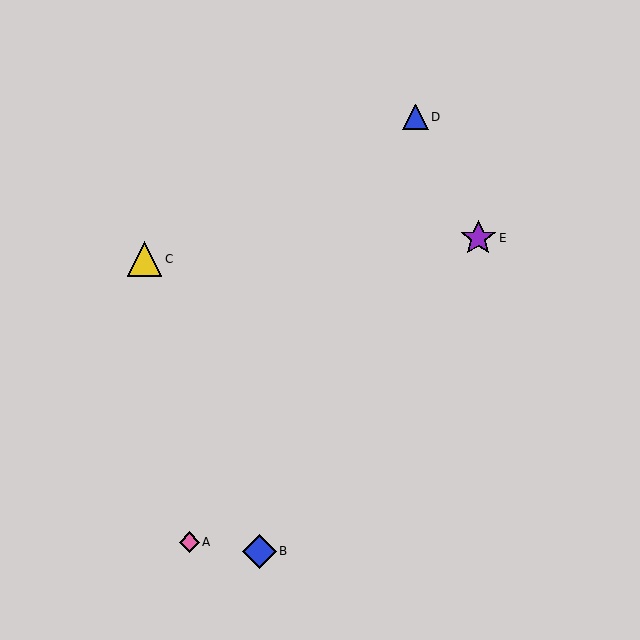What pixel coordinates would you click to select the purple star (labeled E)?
Click at (478, 238) to select the purple star E.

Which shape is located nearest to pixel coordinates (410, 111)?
The blue triangle (labeled D) at (415, 117) is nearest to that location.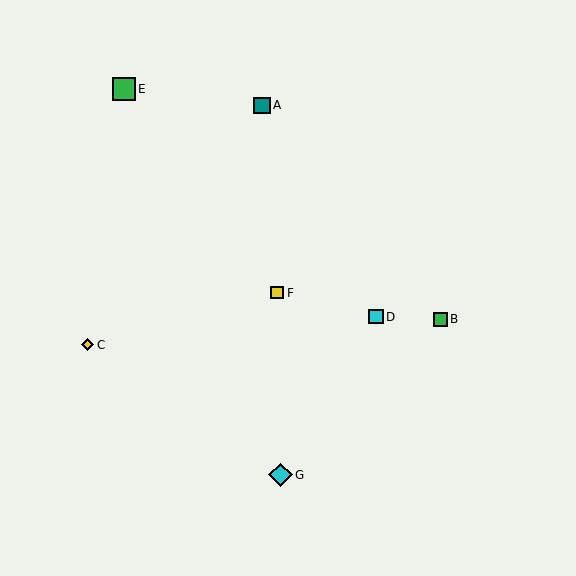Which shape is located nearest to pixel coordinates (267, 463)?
The cyan diamond (labeled G) at (280, 475) is nearest to that location.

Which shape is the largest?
The cyan diamond (labeled G) is the largest.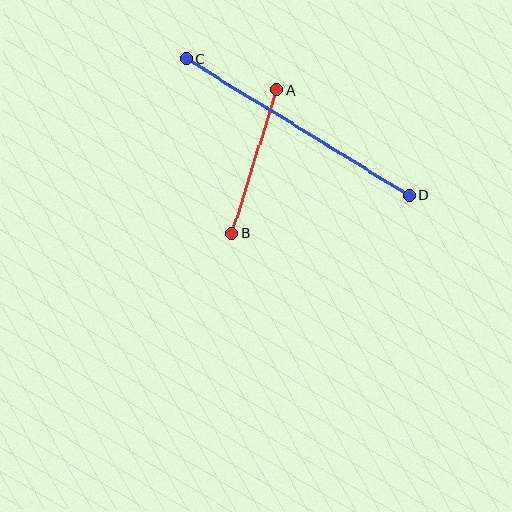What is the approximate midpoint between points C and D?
The midpoint is at approximately (297, 127) pixels.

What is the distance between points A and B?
The distance is approximately 149 pixels.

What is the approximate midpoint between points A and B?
The midpoint is at approximately (254, 161) pixels.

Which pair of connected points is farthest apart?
Points C and D are farthest apart.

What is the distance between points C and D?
The distance is approximately 261 pixels.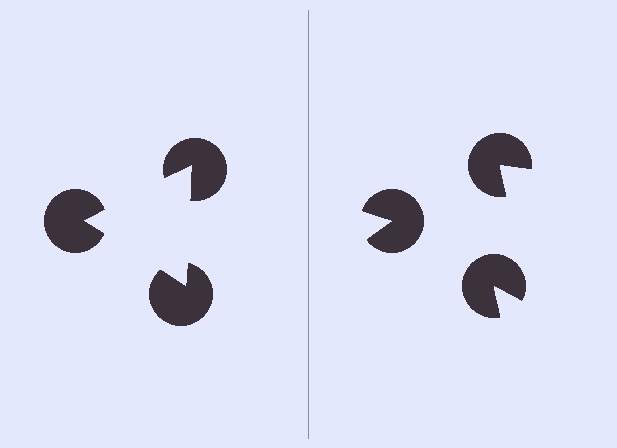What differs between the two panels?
The pac-man discs are positioned identically on both sides; only the wedge orientations differ. On the left they align to a triangle; on the right they are misaligned.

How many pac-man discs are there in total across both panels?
6 — 3 on each side.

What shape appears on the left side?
An illusory triangle.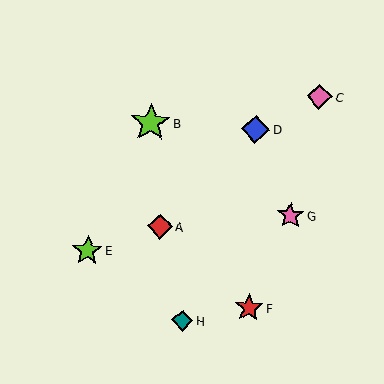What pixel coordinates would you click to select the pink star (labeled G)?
Click at (290, 216) to select the pink star G.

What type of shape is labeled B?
Shape B is a lime star.